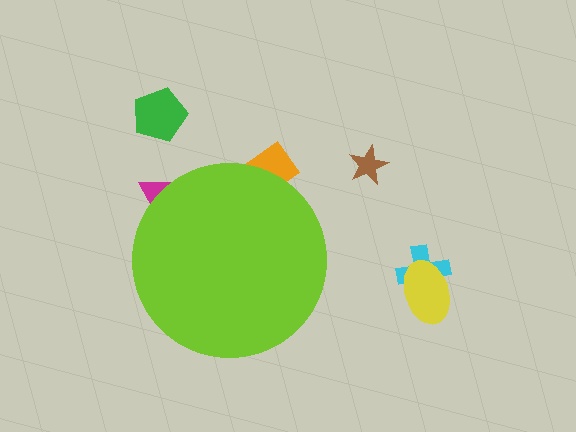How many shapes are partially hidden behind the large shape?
2 shapes are partially hidden.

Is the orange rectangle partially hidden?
Yes, the orange rectangle is partially hidden behind the lime circle.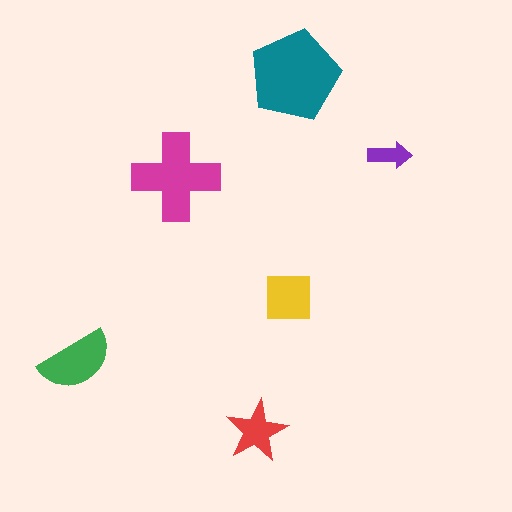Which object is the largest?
The teal pentagon.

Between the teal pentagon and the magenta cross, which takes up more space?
The teal pentagon.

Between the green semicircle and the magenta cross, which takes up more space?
The magenta cross.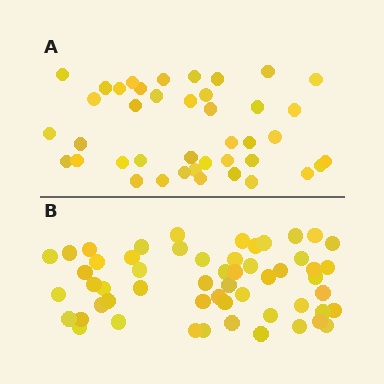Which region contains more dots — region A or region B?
Region B (the bottom region) has more dots.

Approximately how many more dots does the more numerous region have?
Region B has approximately 15 more dots than region A.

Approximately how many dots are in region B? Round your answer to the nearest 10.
About 60 dots. (The exact count is 55, which rounds to 60.)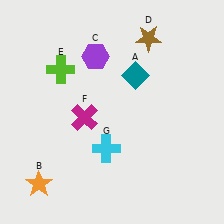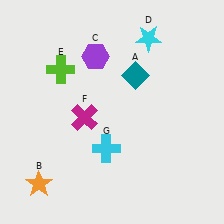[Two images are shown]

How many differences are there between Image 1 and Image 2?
There is 1 difference between the two images.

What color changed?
The star (D) changed from brown in Image 1 to cyan in Image 2.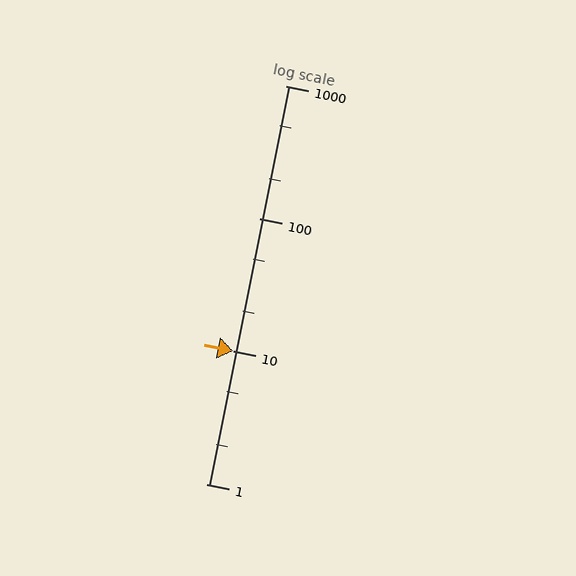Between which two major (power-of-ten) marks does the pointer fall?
The pointer is between 10 and 100.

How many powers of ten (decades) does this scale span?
The scale spans 3 decades, from 1 to 1000.